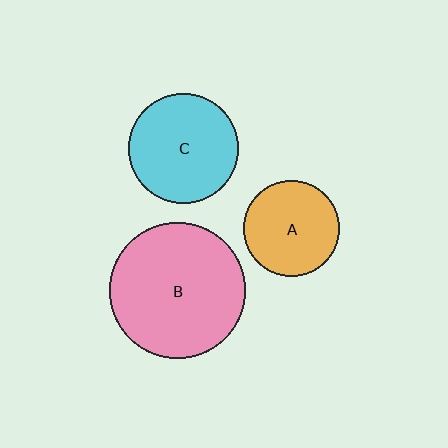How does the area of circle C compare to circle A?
Approximately 1.3 times.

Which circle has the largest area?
Circle B (pink).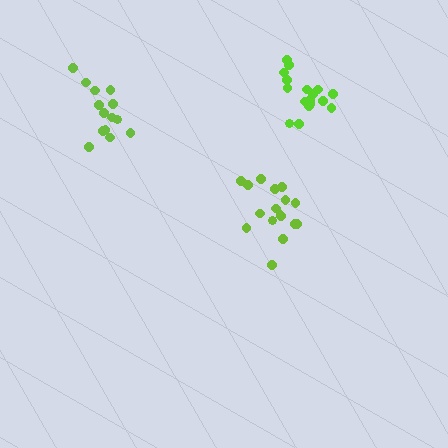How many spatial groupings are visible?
There are 3 spatial groupings.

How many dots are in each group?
Group 1: 17 dots, Group 2: 14 dots, Group 3: 17 dots (48 total).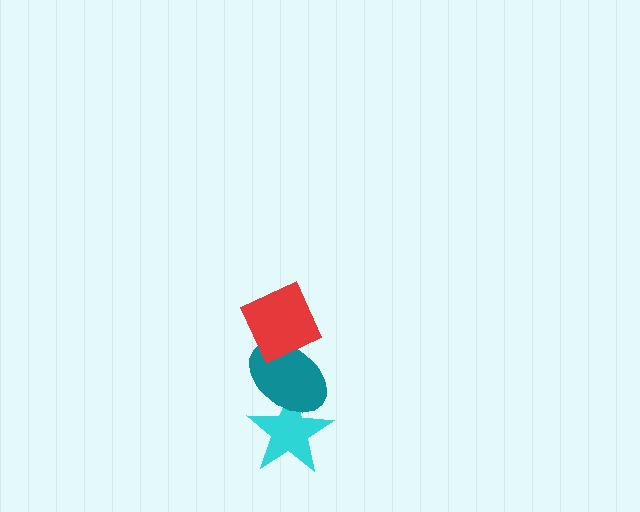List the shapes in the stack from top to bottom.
From top to bottom: the red diamond, the teal ellipse, the cyan star.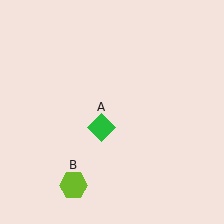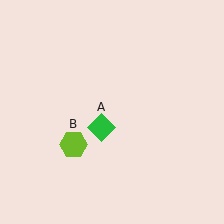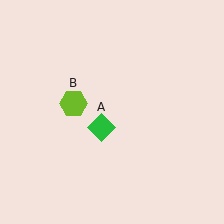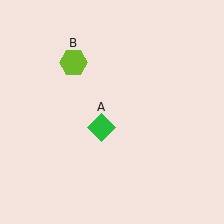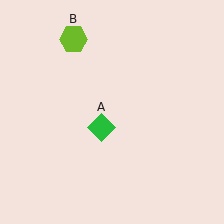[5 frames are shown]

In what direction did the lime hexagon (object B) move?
The lime hexagon (object B) moved up.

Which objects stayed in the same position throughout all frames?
Green diamond (object A) remained stationary.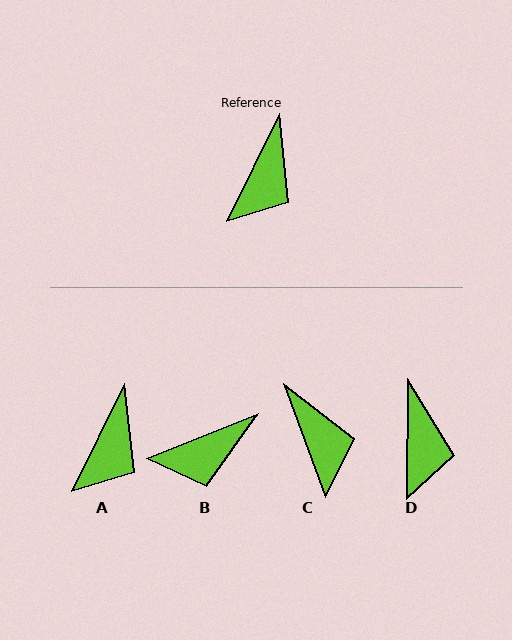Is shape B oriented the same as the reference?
No, it is off by about 42 degrees.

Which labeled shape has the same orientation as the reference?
A.